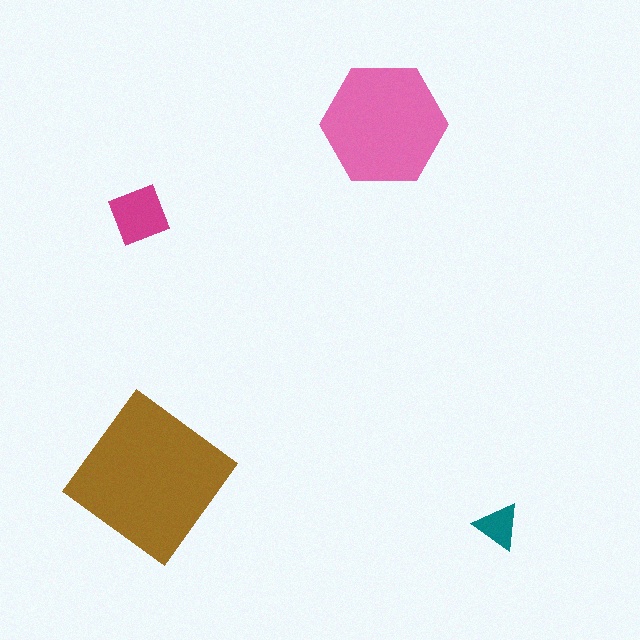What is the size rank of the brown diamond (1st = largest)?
1st.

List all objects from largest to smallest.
The brown diamond, the pink hexagon, the magenta diamond, the teal triangle.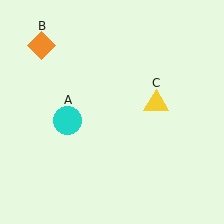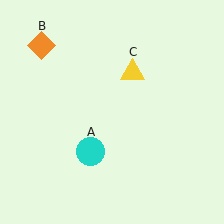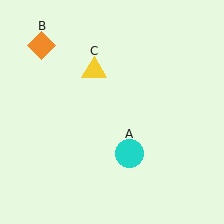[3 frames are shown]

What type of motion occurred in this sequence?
The cyan circle (object A), yellow triangle (object C) rotated counterclockwise around the center of the scene.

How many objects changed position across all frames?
2 objects changed position: cyan circle (object A), yellow triangle (object C).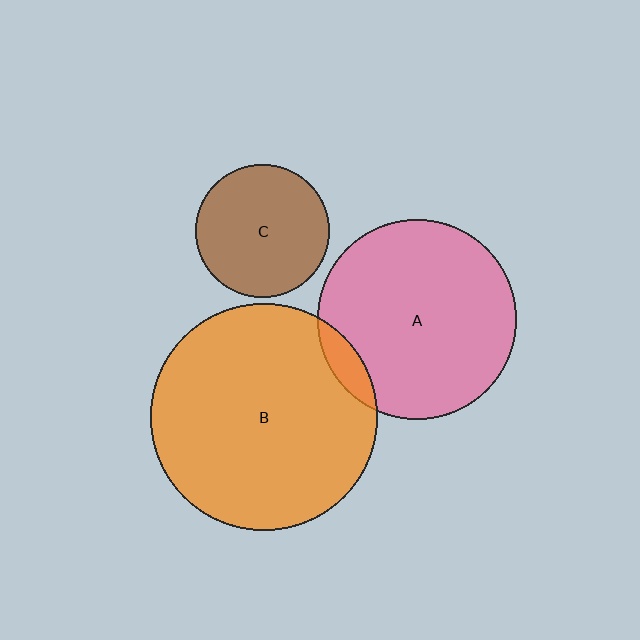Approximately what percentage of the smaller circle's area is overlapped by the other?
Approximately 10%.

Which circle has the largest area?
Circle B (orange).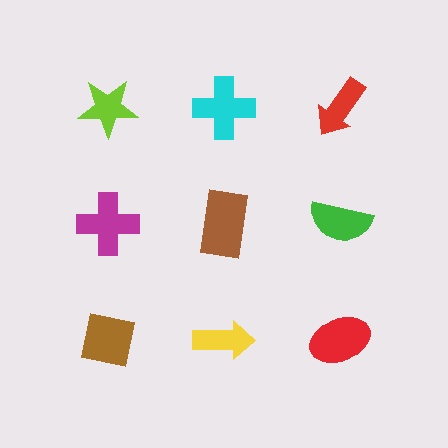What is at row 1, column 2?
A cyan cross.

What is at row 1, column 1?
A lime star.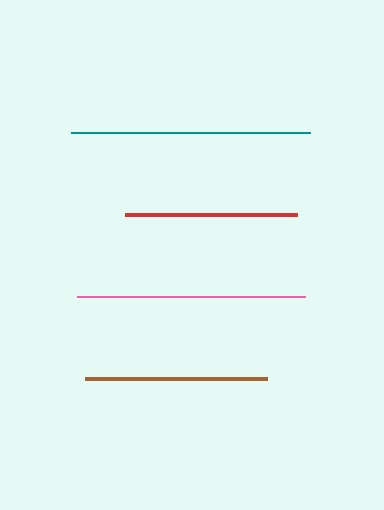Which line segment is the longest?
The teal line is the longest at approximately 239 pixels.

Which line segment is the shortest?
The red line is the shortest at approximately 172 pixels.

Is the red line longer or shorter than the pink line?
The pink line is longer than the red line.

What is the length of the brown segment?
The brown segment is approximately 181 pixels long.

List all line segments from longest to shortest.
From longest to shortest: teal, pink, brown, red.